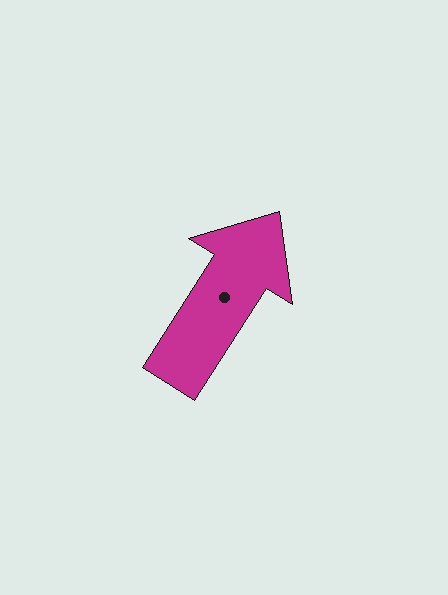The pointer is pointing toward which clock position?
Roughly 1 o'clock.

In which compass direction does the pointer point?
Northeast.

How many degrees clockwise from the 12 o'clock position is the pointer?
Approximately 33 degrees.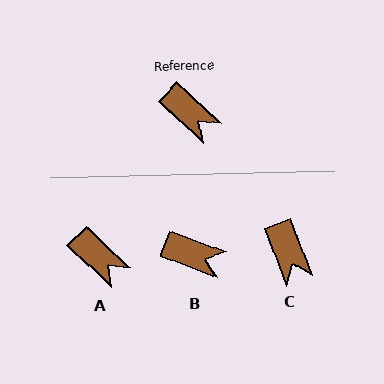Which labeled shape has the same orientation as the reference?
A.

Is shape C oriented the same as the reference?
No, it is off by about 25 degrees.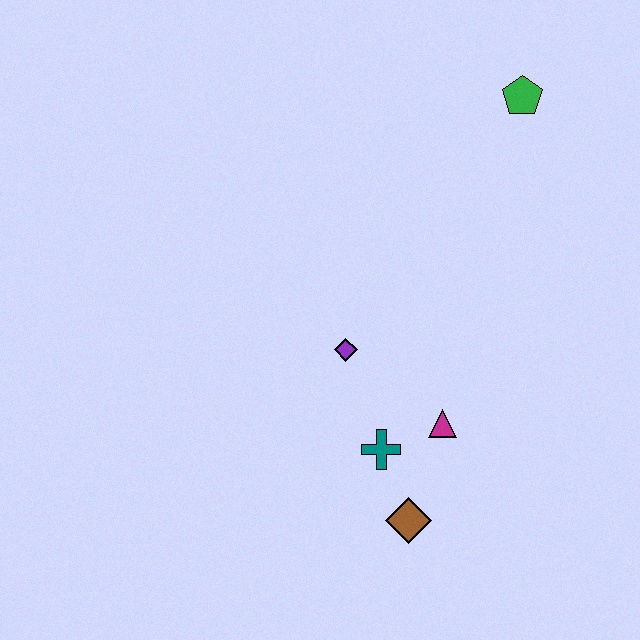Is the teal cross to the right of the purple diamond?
Yes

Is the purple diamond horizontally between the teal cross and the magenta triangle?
No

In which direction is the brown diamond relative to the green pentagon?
The brown diamond is below the green pentagon.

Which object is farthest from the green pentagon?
The brown diamond is farthest from the green pentagon.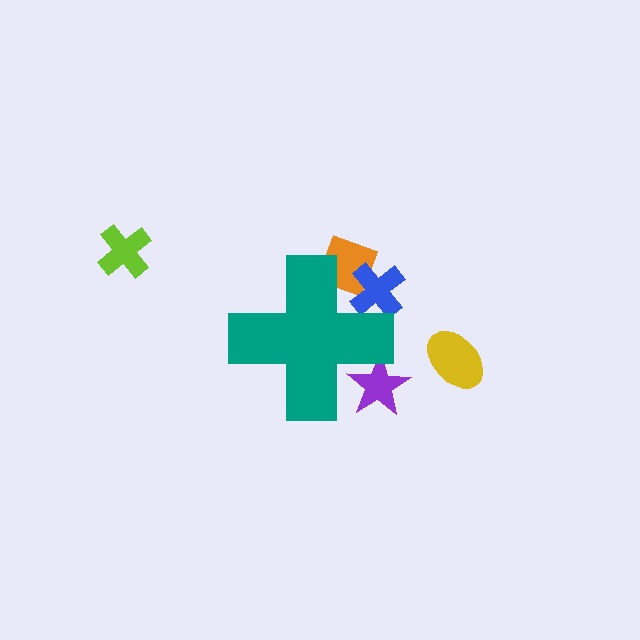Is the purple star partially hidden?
Yes, the purple star is partially hidden behind the teal cross.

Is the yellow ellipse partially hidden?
No, the yellow ellipse is fully visible.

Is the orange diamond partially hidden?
Yes, the orange diamond is partially hidden behind the teal cross.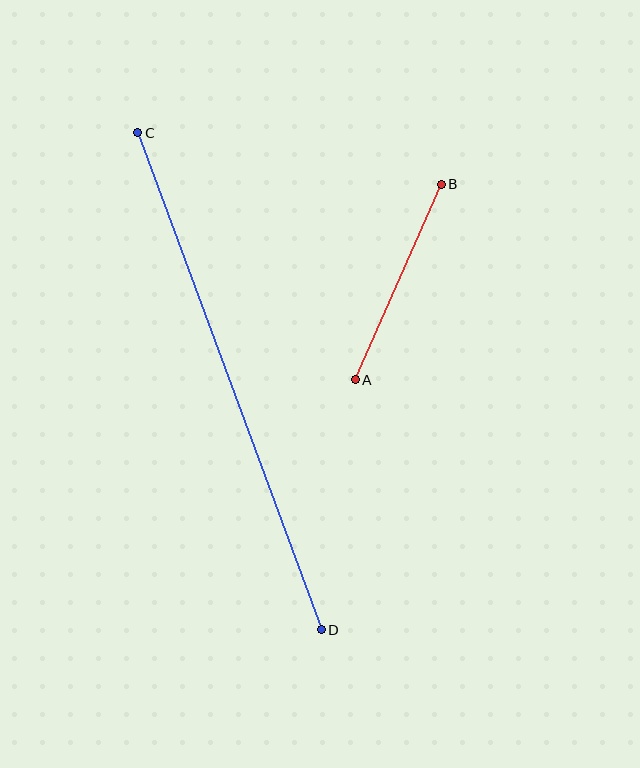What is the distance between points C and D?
The distance is approximately 530 pixels.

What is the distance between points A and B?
The distance is approximately 214 pixels.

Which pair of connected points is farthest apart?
Points C and D are farthest apart.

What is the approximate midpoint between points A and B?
The midpoint is at approximately (398, 282) pixels.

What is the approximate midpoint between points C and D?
The midpoint is at approximately (229, 381) pixels.